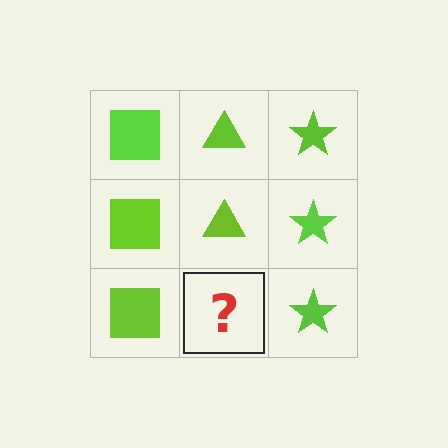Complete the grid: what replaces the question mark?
The question mark should be replaced with a lime triangle.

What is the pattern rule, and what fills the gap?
The rule is that each column has a consistent shape. The gap should be filled with a lime triangle.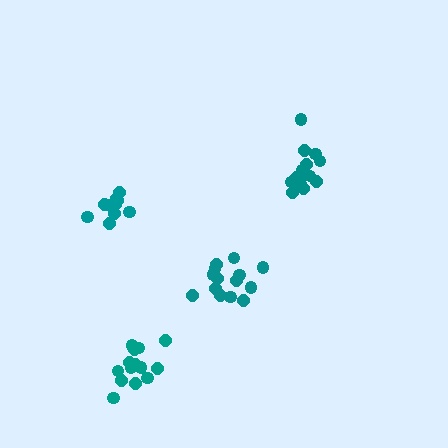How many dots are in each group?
Group 1: 14 dots, Group 2: 10 dots, Group 3: 15 dots, Group 4: 14 dots (53 total).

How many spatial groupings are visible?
There are 4 spatial groupings.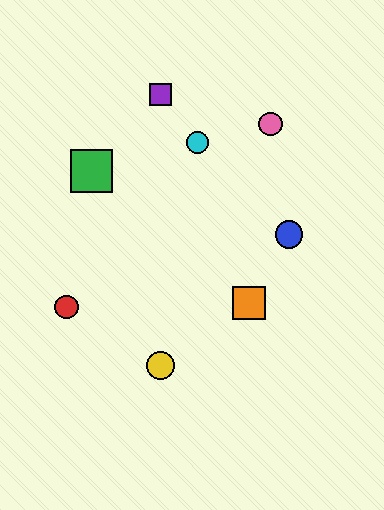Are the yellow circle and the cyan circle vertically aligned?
No, the yellow circle is at x≈161 and the cyan circle is at x≈197.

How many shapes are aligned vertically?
2 shapes (the yellow circle, the purple square) are aligned vertically.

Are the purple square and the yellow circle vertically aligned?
Yes, both are at x≈161.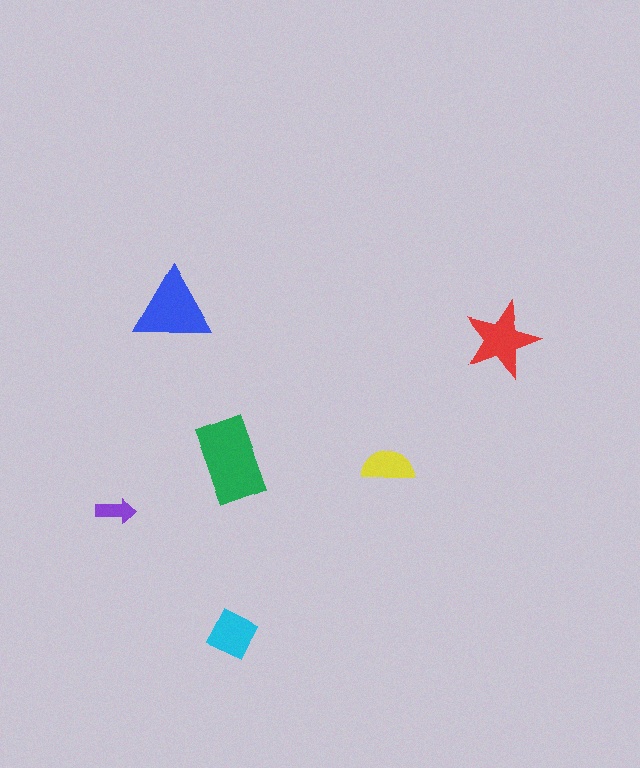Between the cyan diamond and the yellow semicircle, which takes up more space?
The cyan diamond.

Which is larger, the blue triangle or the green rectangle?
The green rectangle.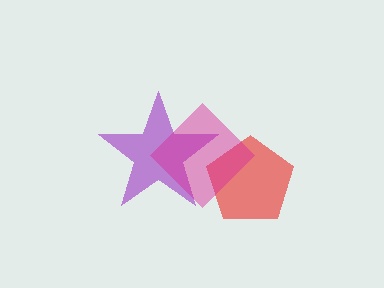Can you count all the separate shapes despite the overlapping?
Yes, there are 3 separate shapes.